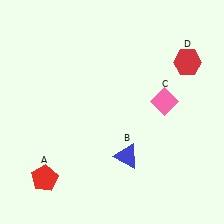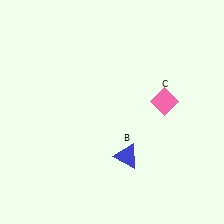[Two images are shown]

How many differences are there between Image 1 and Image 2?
There are 2 differences between the two images.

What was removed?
The red pentagon (A), the red hexagon (D) were removed in Image 2.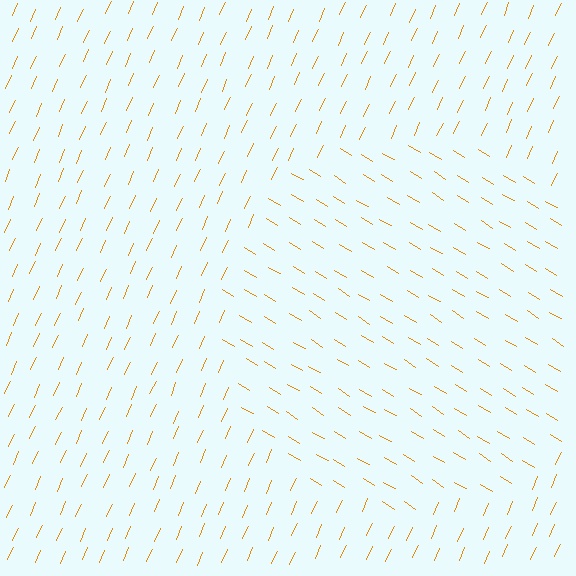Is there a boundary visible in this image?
Yes, there is a texture boundary formed by a change in line orientation.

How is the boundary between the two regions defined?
The boundary is defined purely by a change in line orientation (approximately 83 degrees difference). All lines are the same color and thickness.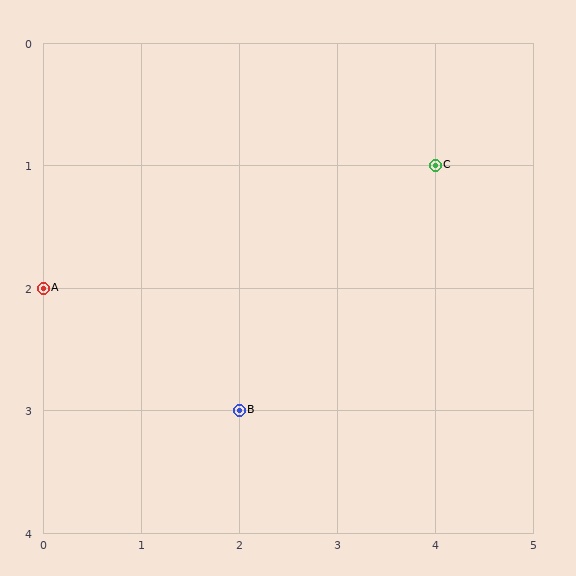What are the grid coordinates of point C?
Point C is at grid coordinates (4, 1).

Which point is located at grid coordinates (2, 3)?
Point B is at (2, 3).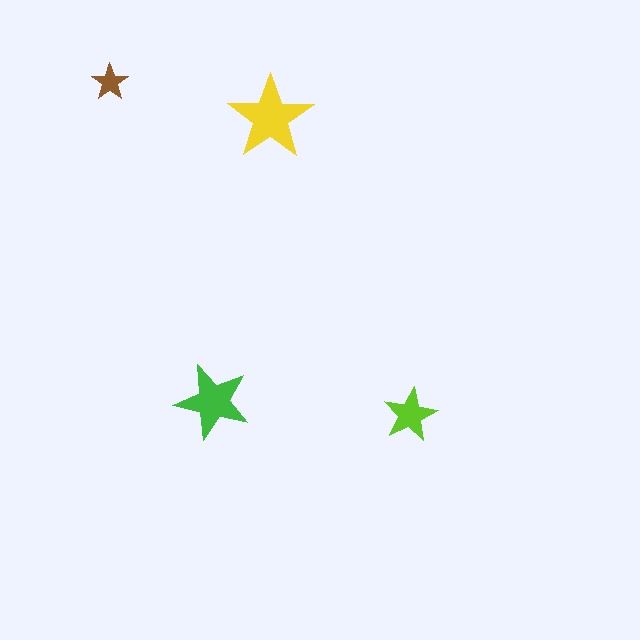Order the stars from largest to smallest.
the yellow one, the green one, the lime one, the brown one.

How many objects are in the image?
There are 4 objects in the image.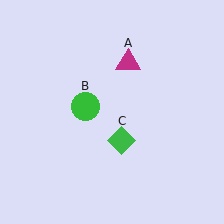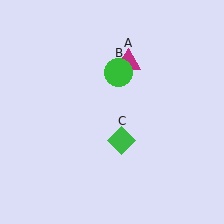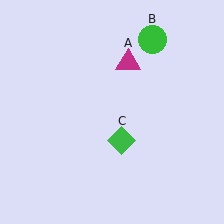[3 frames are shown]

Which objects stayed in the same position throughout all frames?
Magenta triangle (object A) and green diamond (object C) remained stationary.